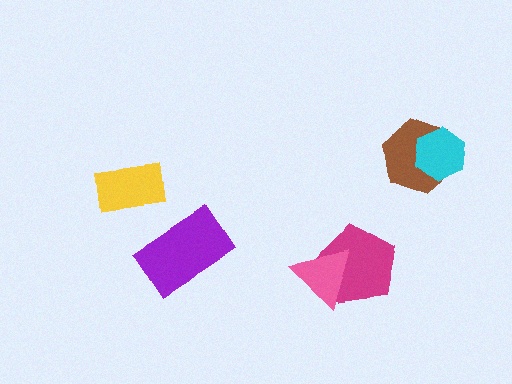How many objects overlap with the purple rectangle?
0 objects overlap with the purple rectangle.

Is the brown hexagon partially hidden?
Yes, it is partially covered by another shape.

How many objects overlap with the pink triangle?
1 object overlaps with the pink triangle.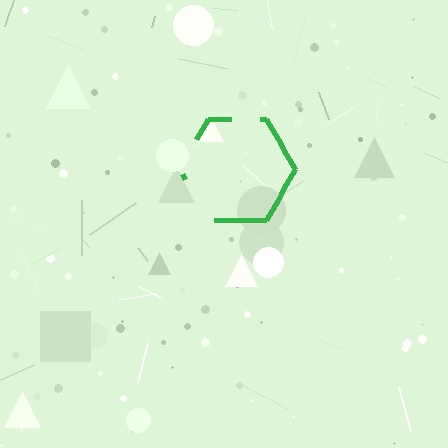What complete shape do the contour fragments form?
The contour fragments form a hexagon.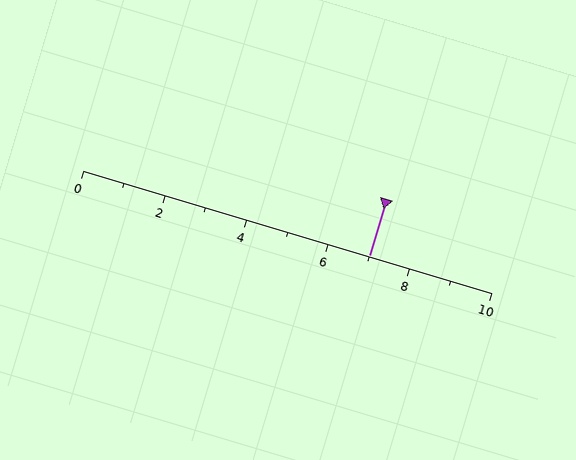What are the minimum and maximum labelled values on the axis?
The axis runs from 0 to 10.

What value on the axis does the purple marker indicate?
The marker indicates approximately 7.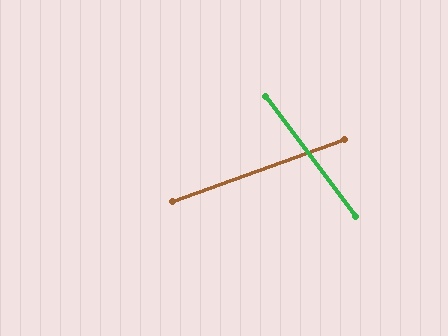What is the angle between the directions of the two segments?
Approximately 73 degrees.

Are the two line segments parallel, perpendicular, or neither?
Neither parallel nor perpendicular — they differ by about 73°.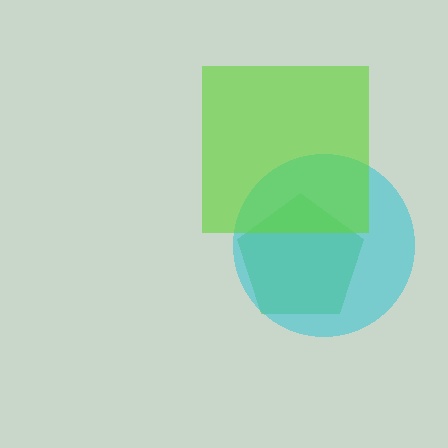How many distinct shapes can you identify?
There are 3 distinct shapes: a green pentagon, a cyan circle, a lime square.